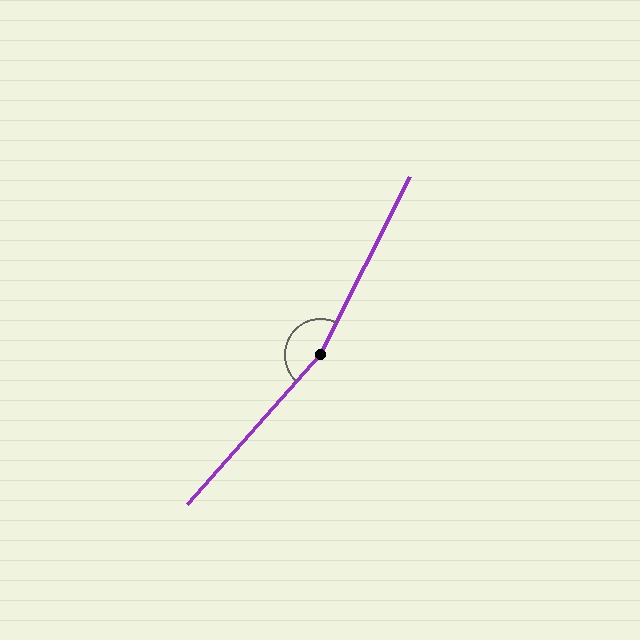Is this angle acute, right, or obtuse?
It is obtuse.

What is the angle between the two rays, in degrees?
Approximately 165 degrees.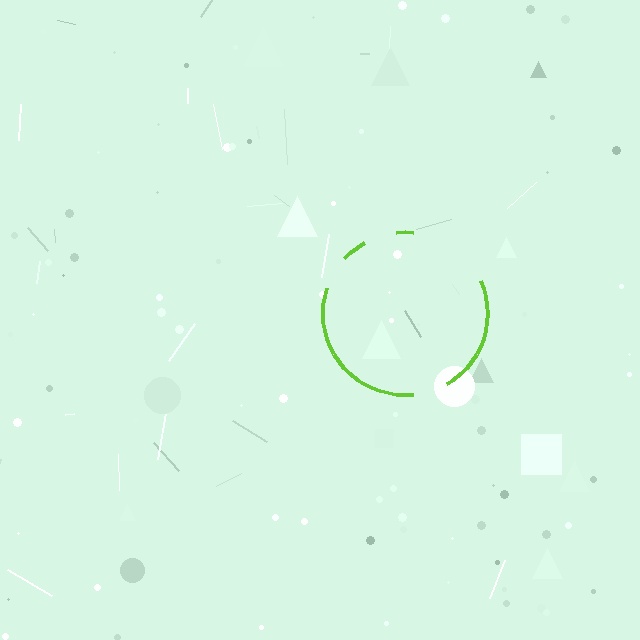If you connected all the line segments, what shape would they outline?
They would outline a circle.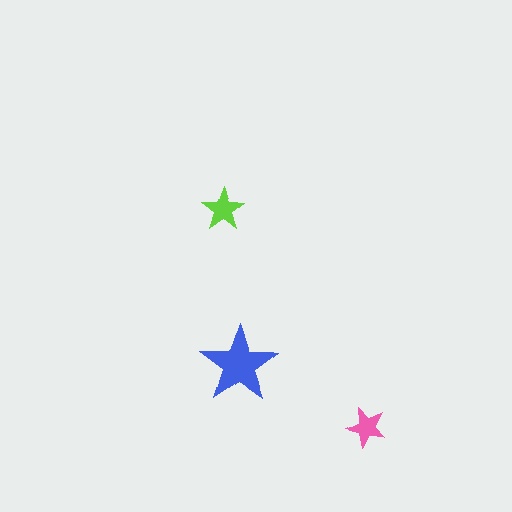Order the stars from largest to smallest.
the blue one, the lime one, the pink one.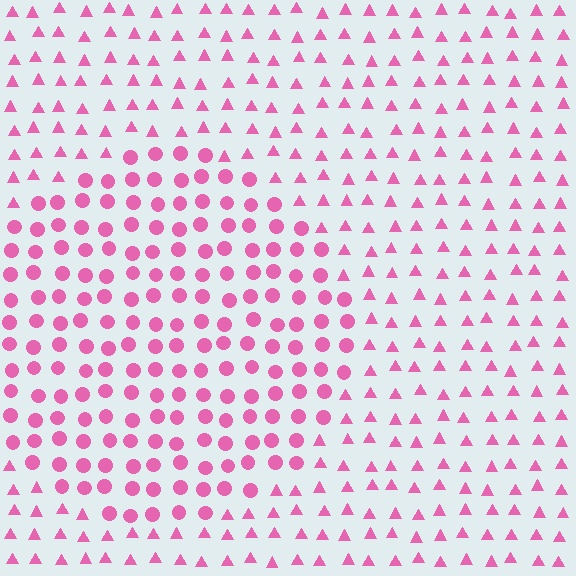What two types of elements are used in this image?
The image uses circles inside the circle region and triangles outside it.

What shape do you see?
I see a circle.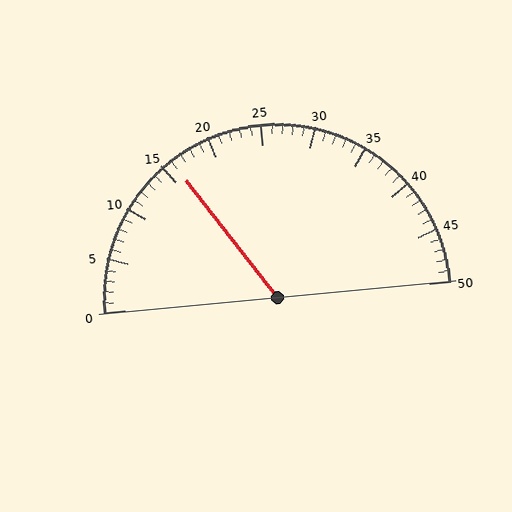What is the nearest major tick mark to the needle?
The nearest major tick mark is 15.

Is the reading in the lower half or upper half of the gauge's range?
The reading is in the lower half of the range (0 to 50).